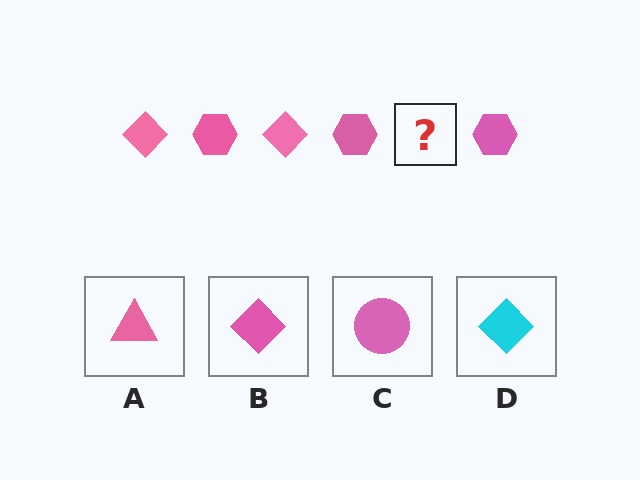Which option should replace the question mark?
Option B.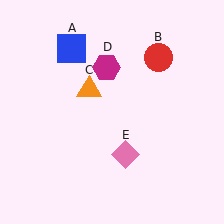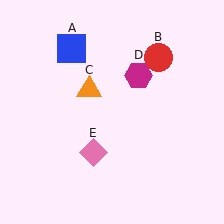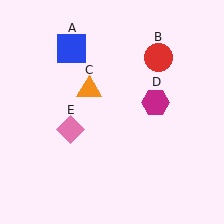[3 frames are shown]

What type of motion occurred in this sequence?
The magenta hexagon (object D), pink diamond (object E) rotated clockwise around the center of the scene.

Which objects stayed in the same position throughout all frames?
Blue square (object A) and red circle (object B) and orange triangle (object C) remained stationary.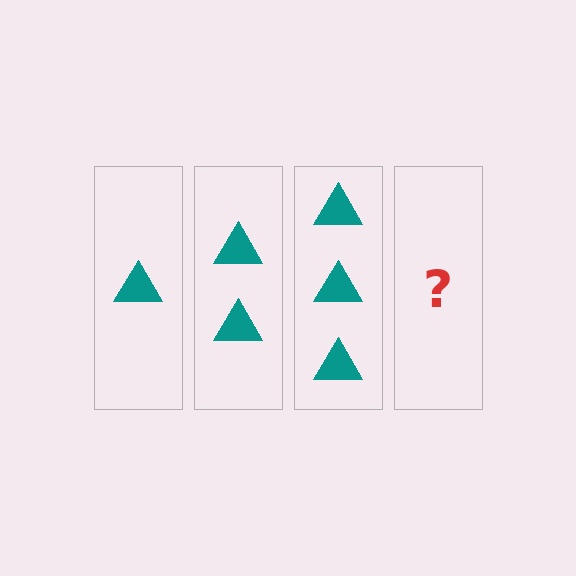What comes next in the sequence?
The next element should be 4 triangles.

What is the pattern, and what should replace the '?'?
The pattern is that each step adds one more triangle. The '?' should be 4 triangles.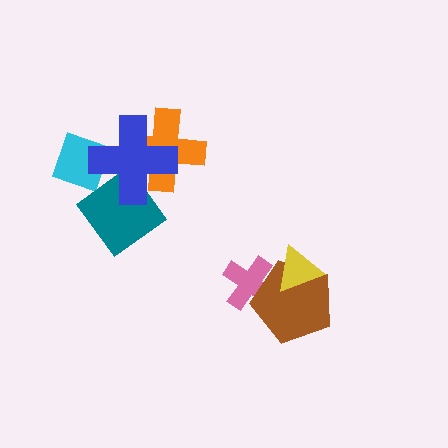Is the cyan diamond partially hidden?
Yes, it is partially covered by another shape.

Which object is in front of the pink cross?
The brown pentagon is in front of the pink cross.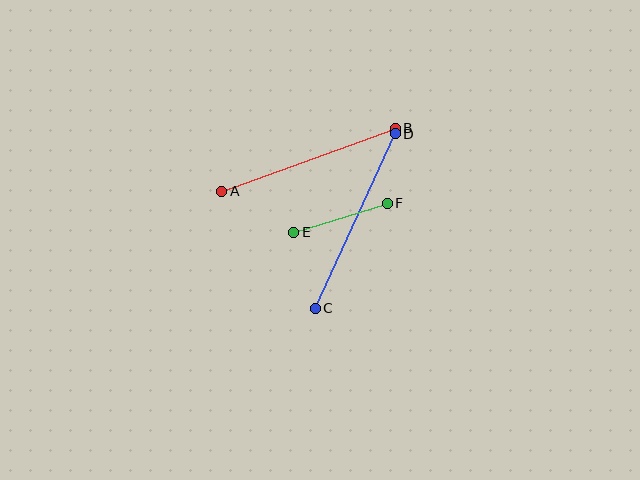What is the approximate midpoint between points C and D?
The midpoint is at approximately (355, 221) pixels.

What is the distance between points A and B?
The distance is approximately 184 pixels.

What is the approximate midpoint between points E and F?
The midpoint is at approximately (340, 218) pixels.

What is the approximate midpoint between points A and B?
The midpoint is at approximately (308, 160) pixels.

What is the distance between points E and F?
The distance is approximately 98 pixels.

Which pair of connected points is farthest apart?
Points C and D are farthest apart.